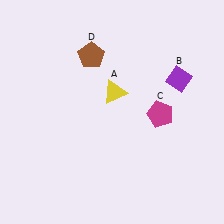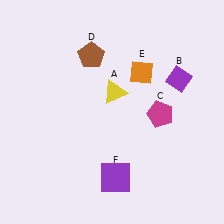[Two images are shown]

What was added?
An orange diamond (E), a purple square (F) were added in Image 2.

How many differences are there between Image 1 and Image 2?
There are 2 differences between the two images.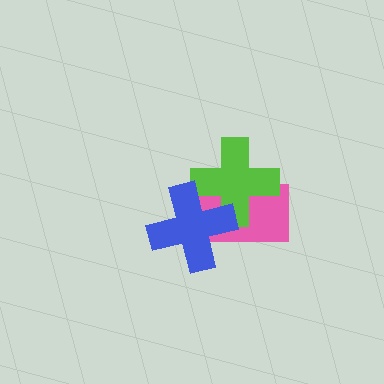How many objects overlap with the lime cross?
2 objects overlap with the lime cross.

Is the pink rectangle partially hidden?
Yes, it is partially covered by another shape.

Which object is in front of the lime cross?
The blue cross is in front of the lime cross.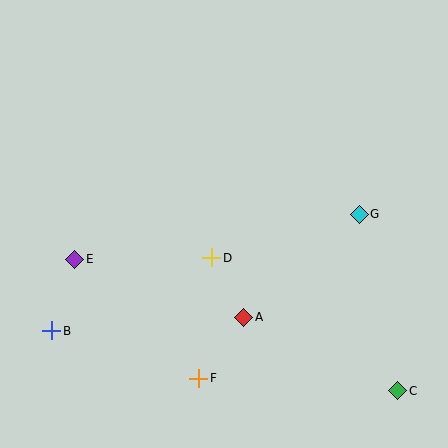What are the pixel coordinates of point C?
Point C is at (398, 391).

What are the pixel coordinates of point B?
Point B is at (52, 331).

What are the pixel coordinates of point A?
Point A is at (244, 317).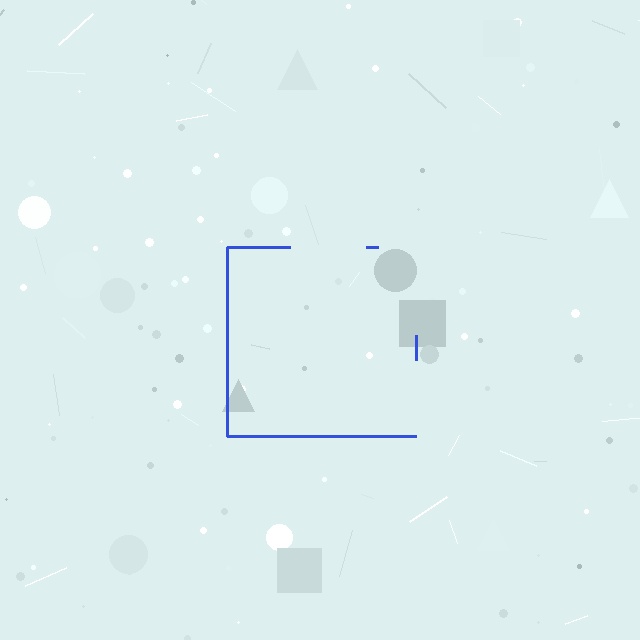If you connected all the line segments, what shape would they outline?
They would outline a square.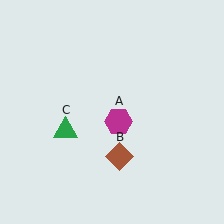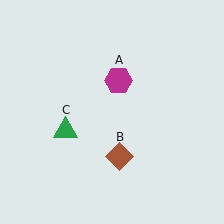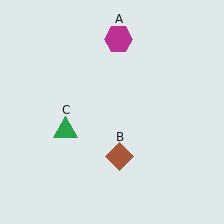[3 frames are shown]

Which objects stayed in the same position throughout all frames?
Brown diamond (object B) and green triangle (object C) remained stationary.